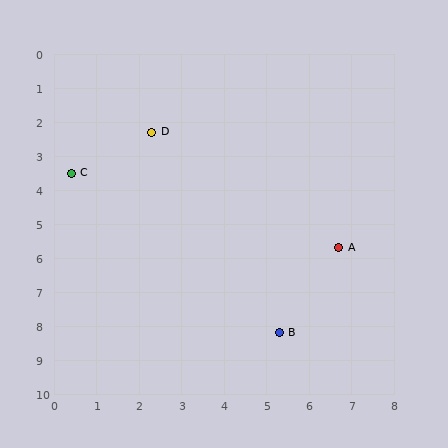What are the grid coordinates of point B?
Point B is at approximately (5.3, 8.2).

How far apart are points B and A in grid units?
Points B and A are about 2.9 grid units apart.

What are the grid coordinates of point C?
Point C is at approximately (0.4, 3.5).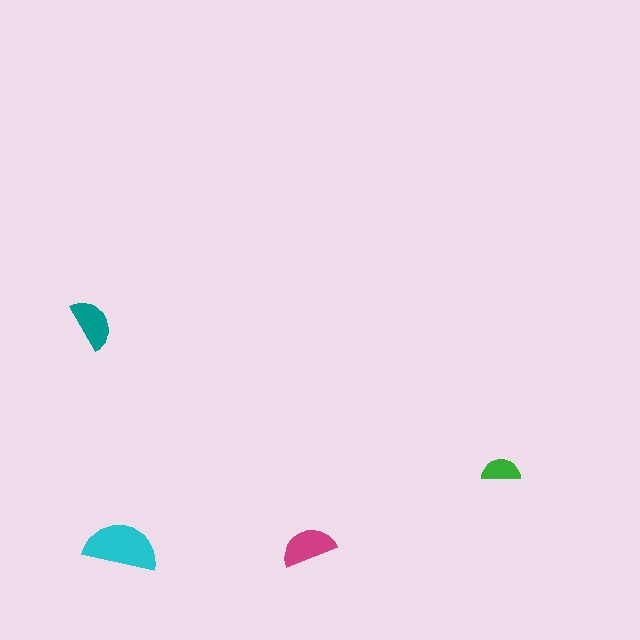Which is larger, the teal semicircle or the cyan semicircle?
The cyan one.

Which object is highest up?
The teal semicircle is topmost.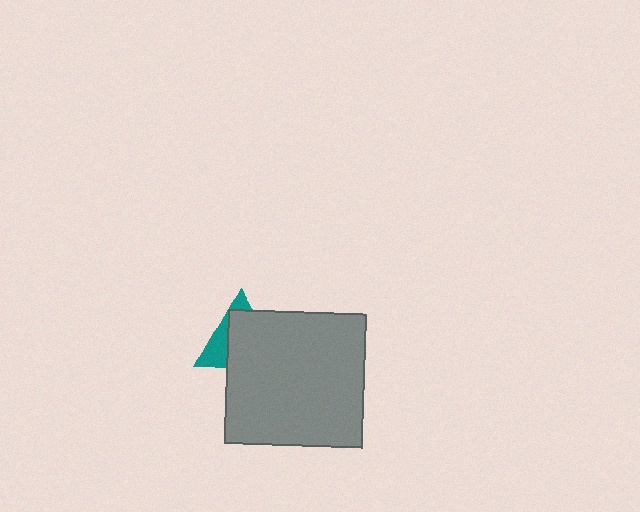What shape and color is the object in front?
The object in front is a gray rectangle.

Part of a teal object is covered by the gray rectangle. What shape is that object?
It is a triangle.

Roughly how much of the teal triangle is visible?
A small part of it is visible (roughly 32%).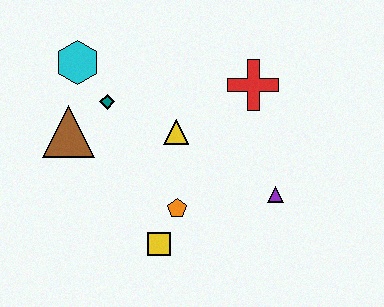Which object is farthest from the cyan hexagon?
The purple triangle is farthest from the cyan hexagon.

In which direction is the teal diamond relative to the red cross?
The teal diamond is to the left of the red cross.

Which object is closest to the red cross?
The yellow triangle is closest to the red cross.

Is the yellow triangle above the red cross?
No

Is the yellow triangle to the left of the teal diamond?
No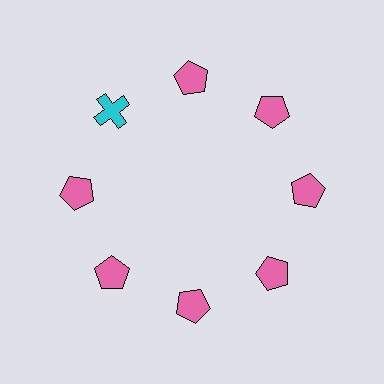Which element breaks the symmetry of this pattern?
The cyan cross at roughly the 10 o'clock position breaks the symmetry. All other shapes are pink pentagons.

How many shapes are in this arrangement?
There are 8 shapes arranged in a ring pattern.